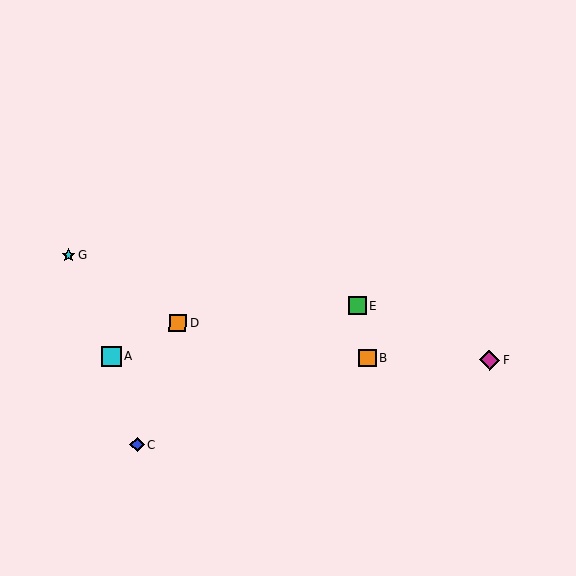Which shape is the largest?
The magenta diamond (labeled F) is the largest.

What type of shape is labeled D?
Shape D is an orange square.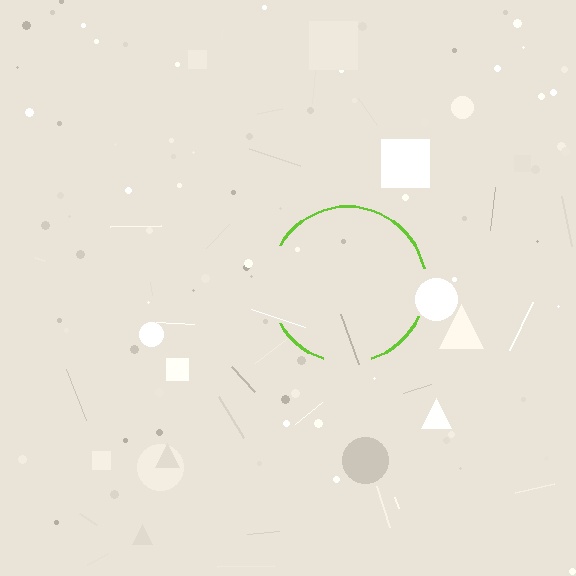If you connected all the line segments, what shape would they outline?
They would outline a circle.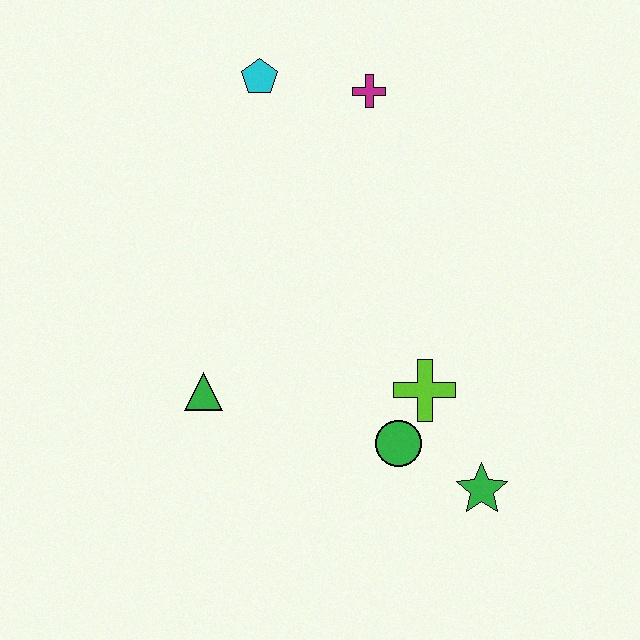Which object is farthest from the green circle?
The cyan pentagon is farthest from the green circle.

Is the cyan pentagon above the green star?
Yes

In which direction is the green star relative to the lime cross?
The green star is below the lime cross.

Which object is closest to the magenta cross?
The cyan pentagon is closest to the magenta cross.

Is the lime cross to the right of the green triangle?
Yes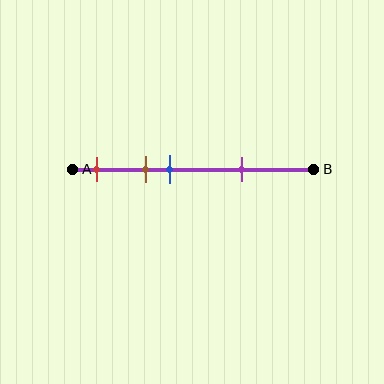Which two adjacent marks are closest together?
The brown and blue marks are the closest adjacent pair.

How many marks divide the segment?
There are 4 marks dividing the segment.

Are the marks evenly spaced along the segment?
No, the marks are not evenly spaced.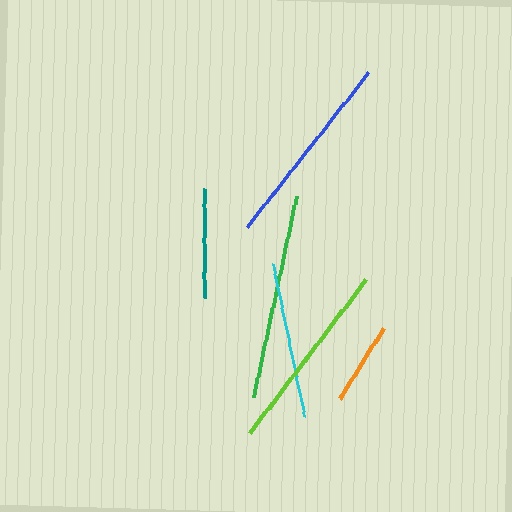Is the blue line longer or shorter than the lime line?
The blue line is longer than the lime line.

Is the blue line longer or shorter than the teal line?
The blue line is longer than the teal line.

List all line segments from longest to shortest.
From longest to shortest: green, blue, lime, cyan, teal, orange.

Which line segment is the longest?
The green line is the longest at approximately 205 pixels.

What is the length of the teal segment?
The teal segment is approximately 108 pixels long.